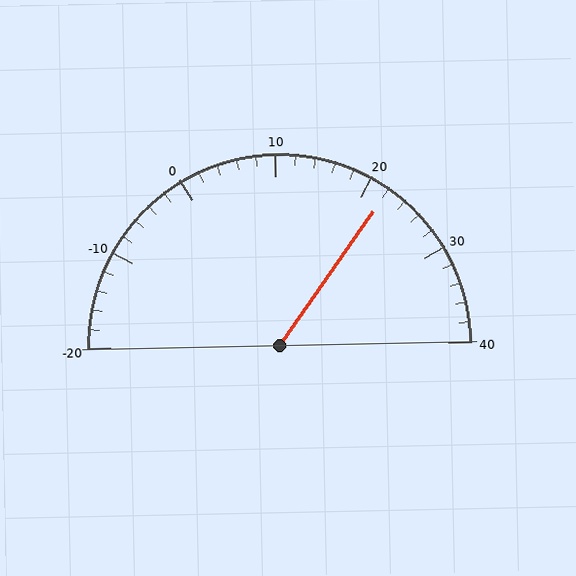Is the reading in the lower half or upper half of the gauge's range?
The reading is in the upper half of the range (-20 to 40).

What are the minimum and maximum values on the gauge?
The gauge ranges from -20 to 40.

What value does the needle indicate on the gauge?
The needle indicates approximately 22.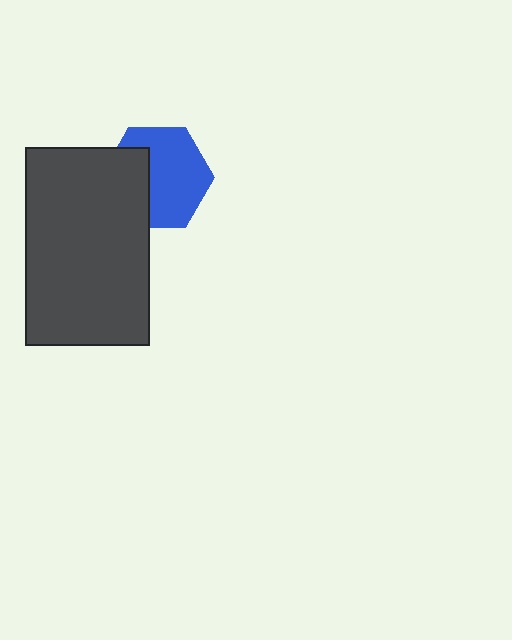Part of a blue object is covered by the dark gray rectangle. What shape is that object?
It is a hexagon.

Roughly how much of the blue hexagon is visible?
Most of it is visible (roughly 65%).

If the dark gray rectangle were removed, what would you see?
You would see the complete blue hexagon.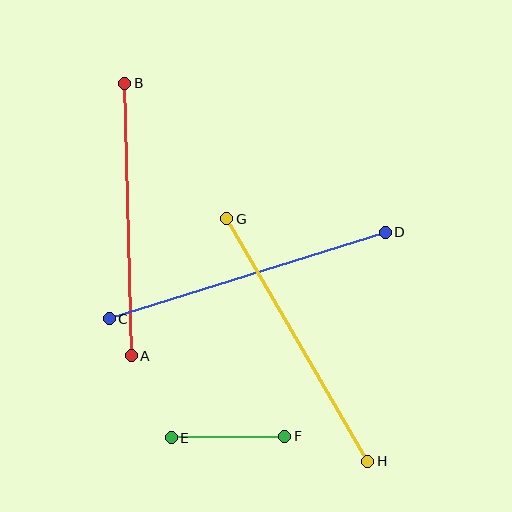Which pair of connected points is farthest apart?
Points C and D are farthest apart.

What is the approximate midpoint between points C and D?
The midpoint is at approximately (247, 275) pixels.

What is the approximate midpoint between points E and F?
The midpoint is at approximately (228, 437) pixels.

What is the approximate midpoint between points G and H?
The midpoint is at approximately (297, 340) pixels.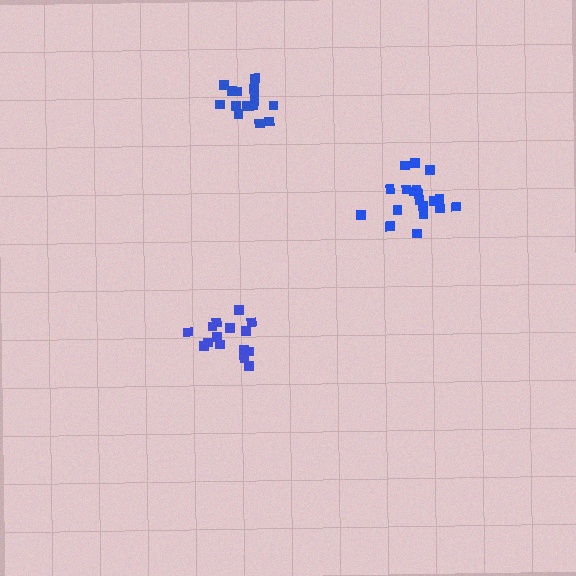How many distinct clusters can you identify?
There are 3 distinct clusters.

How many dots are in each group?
Group 1: 16 dots, Group 2: 20 dots, Group 3: 15 dots (51 total).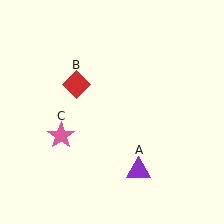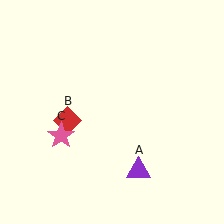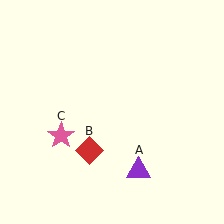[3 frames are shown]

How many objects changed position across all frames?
1 object changed position: red diamond (object B).